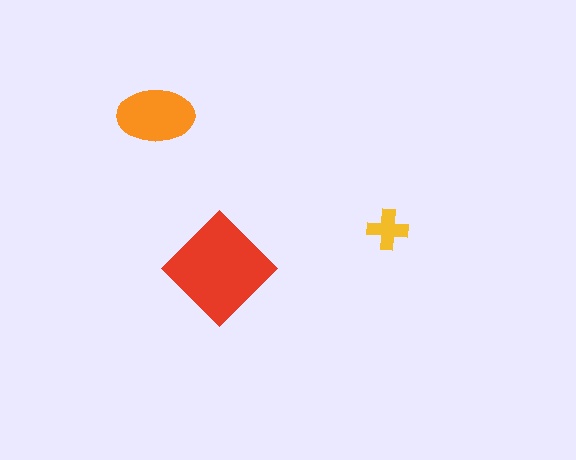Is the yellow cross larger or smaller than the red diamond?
Smaller.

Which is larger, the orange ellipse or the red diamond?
The red diamond.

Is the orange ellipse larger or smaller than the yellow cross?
Larger.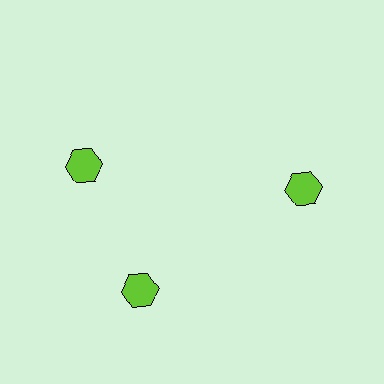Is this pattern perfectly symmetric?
No. The 3 lime hexagons are arranged in a ring, but one element near the 11 o'clock position is rotated out of alignment along the ring, breaking the 3-fold rotational symmetry.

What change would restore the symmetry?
The symmetry would be restored by rotating it back into even spacing with its neighbors so that all 3 hexagons sit at equal angles and equal distance from the center.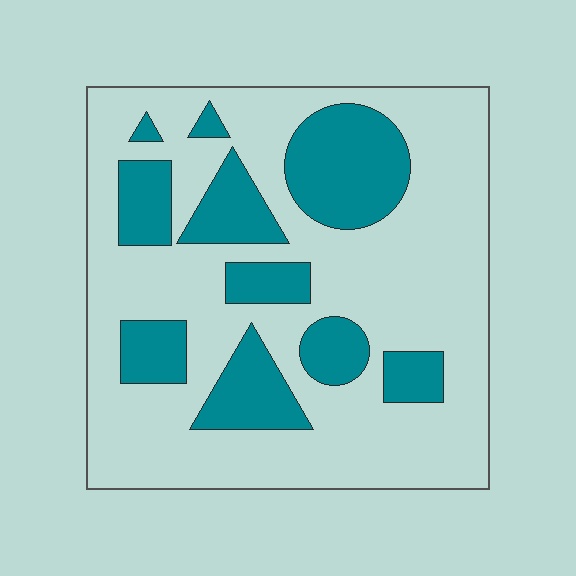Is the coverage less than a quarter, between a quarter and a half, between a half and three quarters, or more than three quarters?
Between a quarter and a half.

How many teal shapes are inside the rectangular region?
10.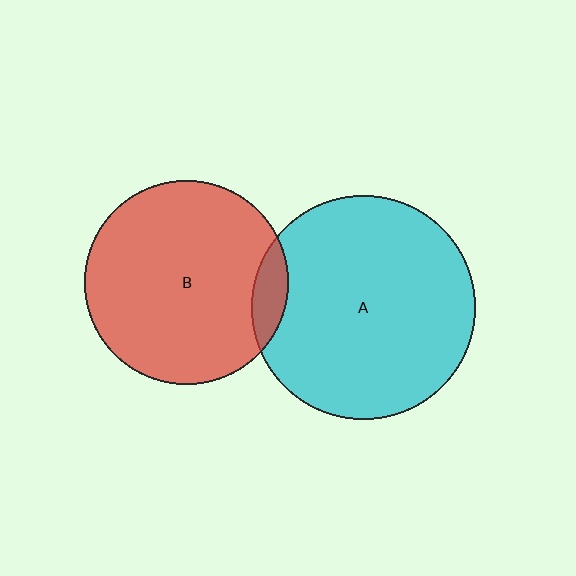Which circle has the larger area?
Circle A (cyan).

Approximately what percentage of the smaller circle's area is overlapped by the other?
Approximately 10%.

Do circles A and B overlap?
Yes.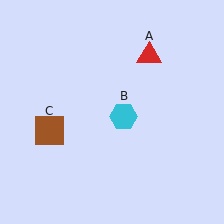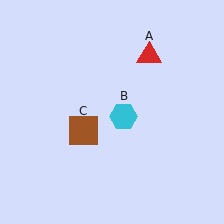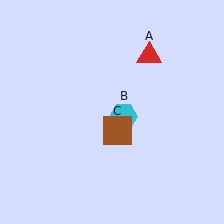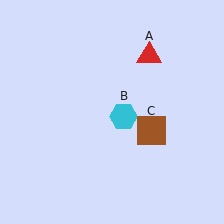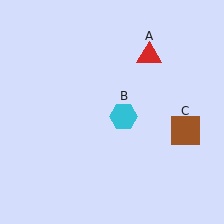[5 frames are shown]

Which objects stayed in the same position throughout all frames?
Red triangle (object A) and cyan hexagon (object B) remained stationary.